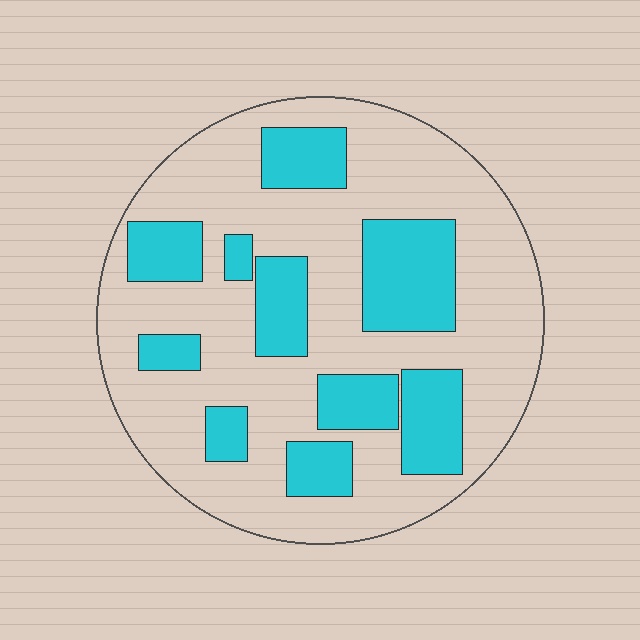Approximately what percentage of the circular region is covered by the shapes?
Approximately 30%.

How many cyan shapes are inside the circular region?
10.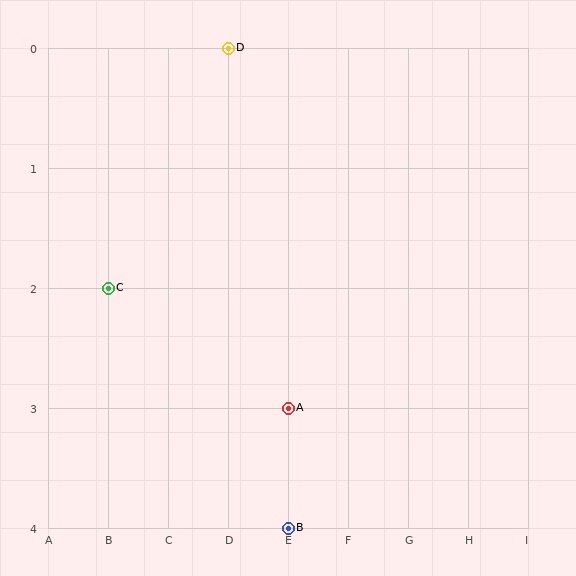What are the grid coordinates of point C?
Point C is at grid coordinates (B, 2).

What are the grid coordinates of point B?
Point B is at grid coordinates (E, 4).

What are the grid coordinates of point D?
Point D is at grid coordinates (D, 0).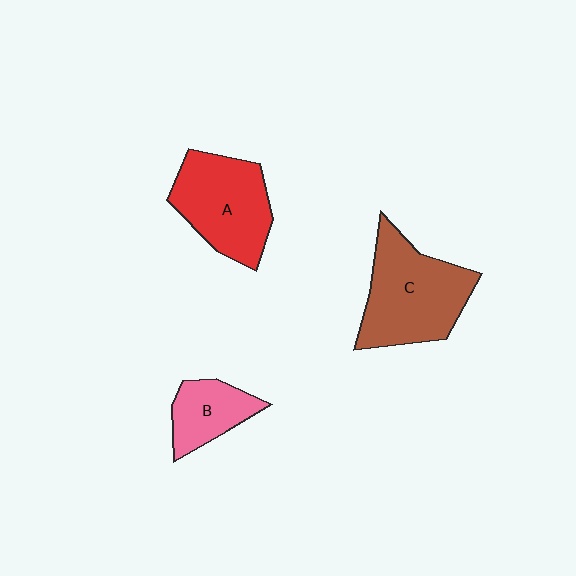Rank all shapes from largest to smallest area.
From largest to smallest: C (brown), A (red), B (pink).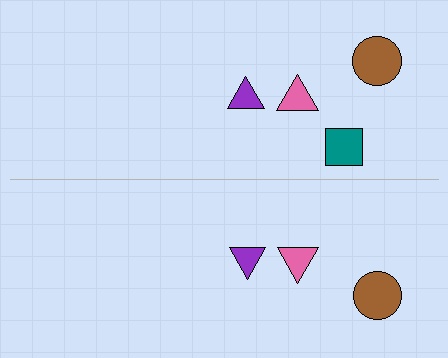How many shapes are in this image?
There are 7 shapes in this image.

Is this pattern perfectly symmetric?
No, the pattern is not perfectly symmetric. A teal square is missing from the bottom side.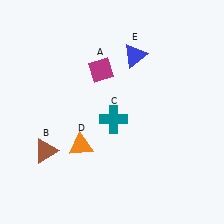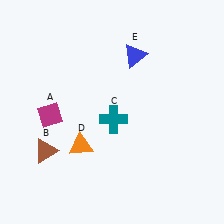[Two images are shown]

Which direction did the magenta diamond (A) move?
The magenta diamond (A) moved left.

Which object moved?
The magenta diamond (A) moved left.